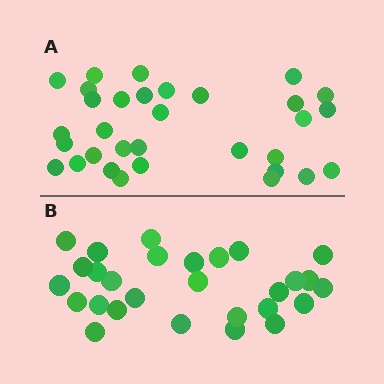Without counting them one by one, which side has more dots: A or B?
Region A (the top region) has more dots.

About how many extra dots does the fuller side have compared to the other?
Region A has about 4 more dots than region B.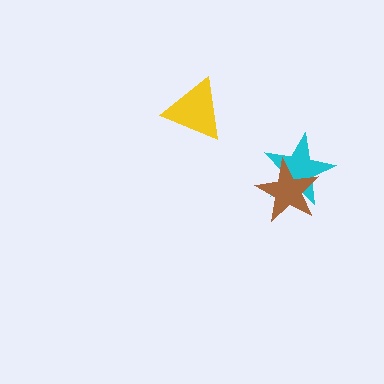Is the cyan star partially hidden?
Yes, it is partially covered by another shape.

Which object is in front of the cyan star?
The brown star is in front of the cyan star.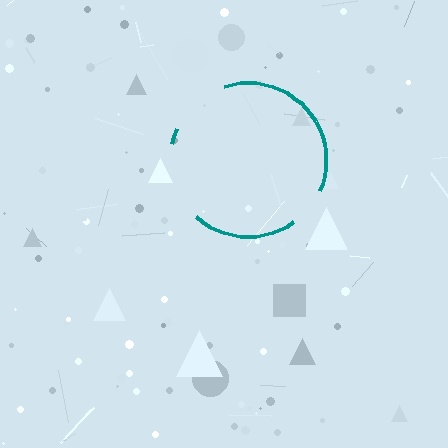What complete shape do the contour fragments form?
The contour fragments form a circle.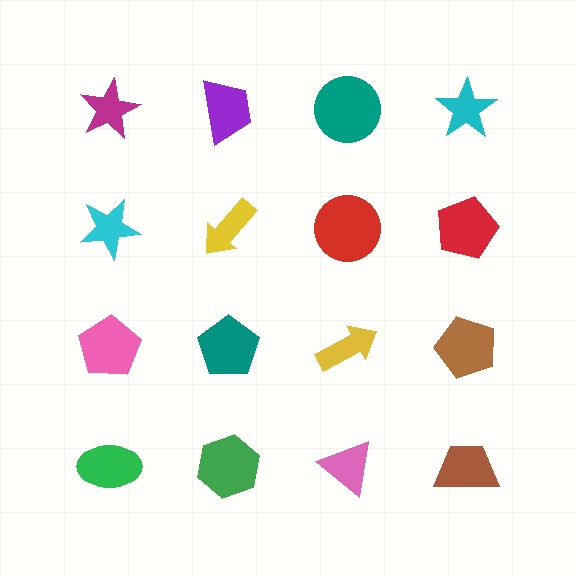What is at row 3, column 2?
A teal pentagon.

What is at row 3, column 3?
A yellow arrow.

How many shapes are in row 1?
4 shapes.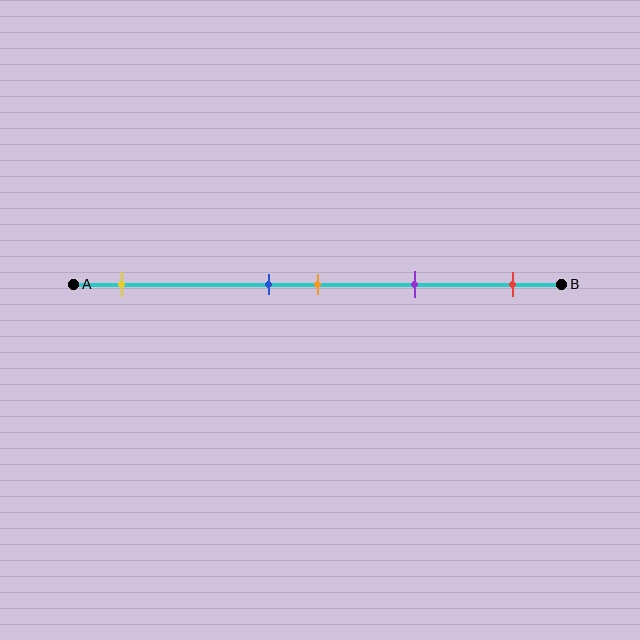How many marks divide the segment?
There are 5 marks dividing the segment.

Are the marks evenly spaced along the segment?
No, the marks are not evenly spaced.